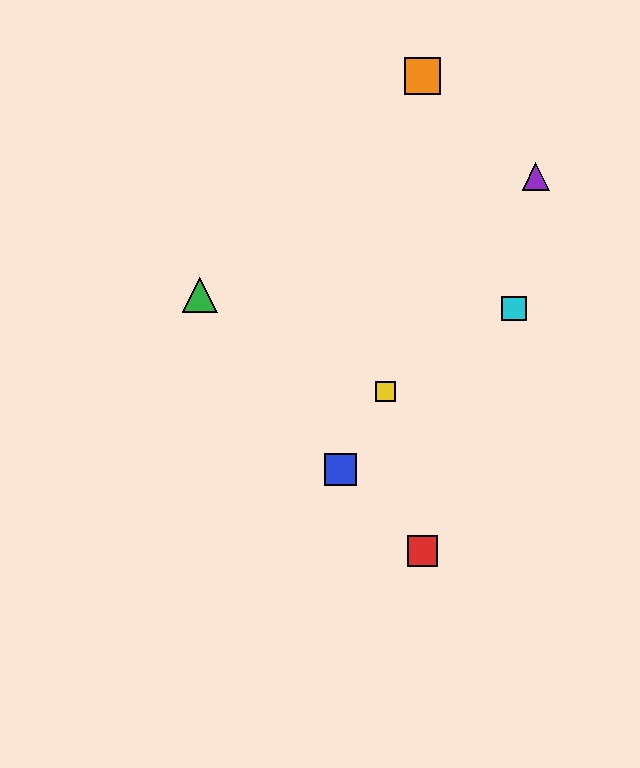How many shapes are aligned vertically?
2 shapes (the red square, the orange square) are aligned vertically.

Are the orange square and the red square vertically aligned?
Yes, both are at x≈422.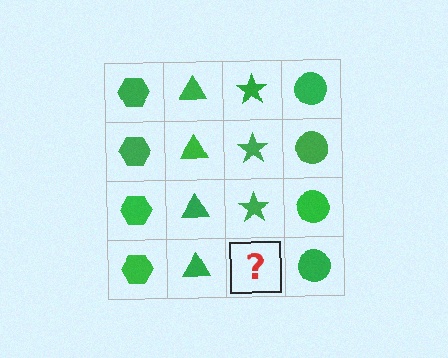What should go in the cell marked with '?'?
The missing cell should contain a green star.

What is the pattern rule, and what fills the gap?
The rule is that each column has a consistent shape. The gap should be filled with a green star.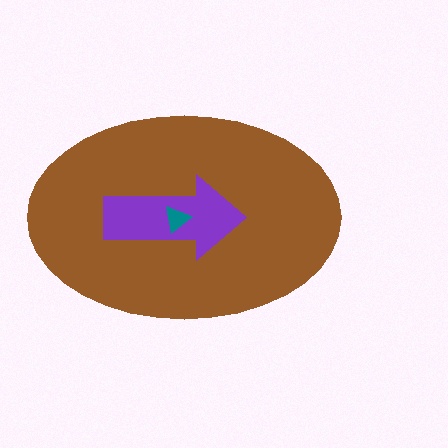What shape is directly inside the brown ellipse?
The purple arrow.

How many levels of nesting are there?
3.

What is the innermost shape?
The teal triangle.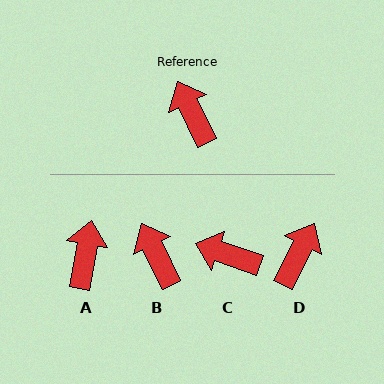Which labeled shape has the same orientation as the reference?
B.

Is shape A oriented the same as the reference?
No, it is off by about 36 degrees.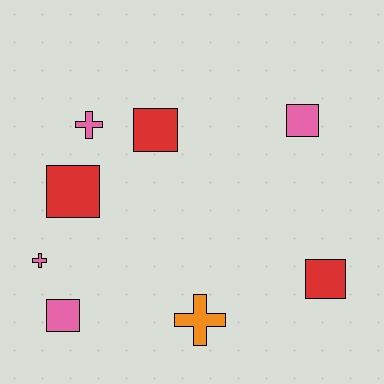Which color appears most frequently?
Pink, with 4 objects.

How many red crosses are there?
There are no red crosses.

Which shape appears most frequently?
Square, with 5 objects.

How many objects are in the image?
There are 8 objects.